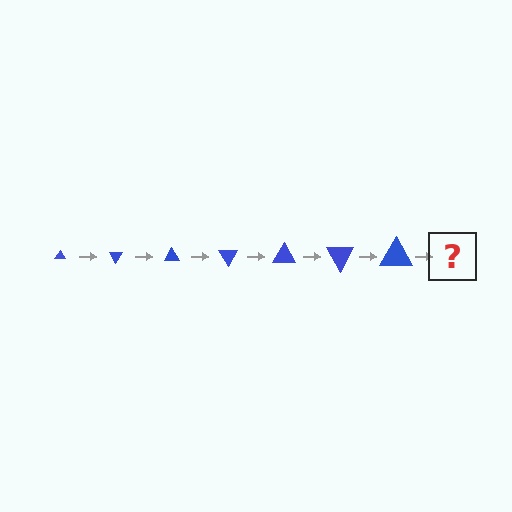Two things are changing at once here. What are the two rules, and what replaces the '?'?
The two rules are that the triangle grows larger each step and it rotates 60 degrees each step. The '?' should be a triangle, larger than the previous one and rotated 420 degrees from the start.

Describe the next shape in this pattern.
It should be a triangle, larger than the previous one and rotated 420 degrees from the start.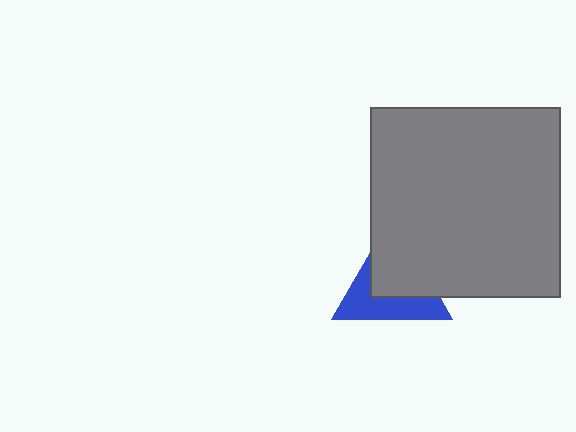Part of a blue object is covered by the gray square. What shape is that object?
It is a triangle.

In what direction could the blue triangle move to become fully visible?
The blue triangle could move toward the lower-left. That would shift it out from behind the gray square entirely.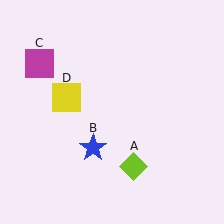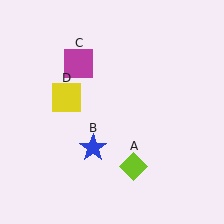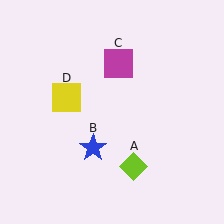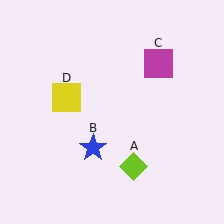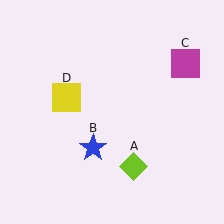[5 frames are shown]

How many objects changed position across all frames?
1 object changed position: magenta square (object C).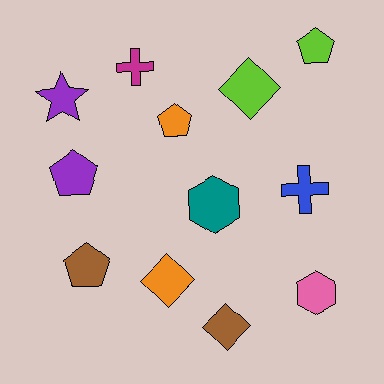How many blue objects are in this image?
There is 1 blue object.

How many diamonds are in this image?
There are 3 diamonds.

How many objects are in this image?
There are 12 objects.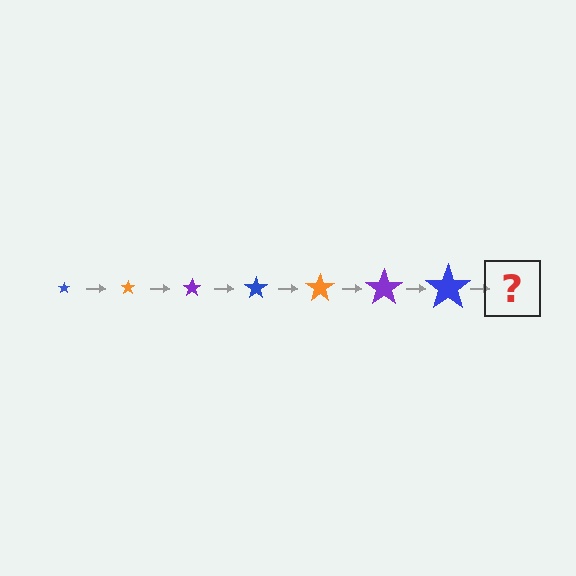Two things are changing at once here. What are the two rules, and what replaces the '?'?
The two rules are that the star grows larger each step and the color cycles through blue, orange, and purple. The '?' should be an orange star, larger than the previous one.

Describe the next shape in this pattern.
It should be an orange star, larger than the previous one.